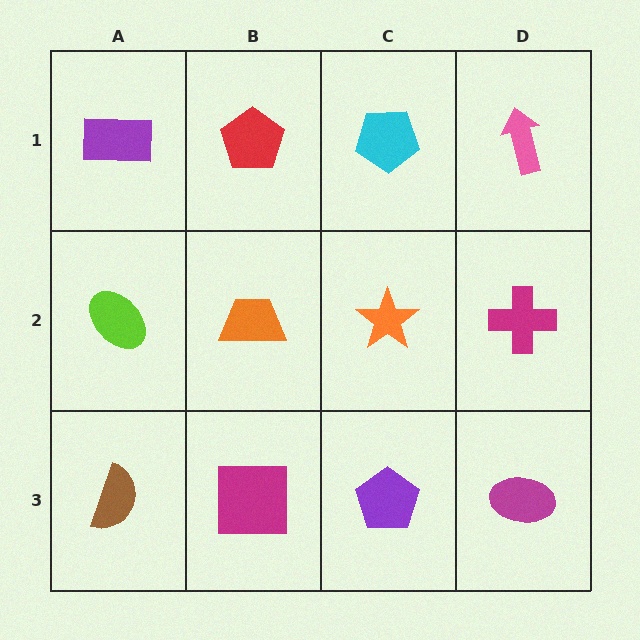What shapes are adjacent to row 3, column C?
An orange star (row 2, column C), a magenta square (row 3, column B), a magenta ellipse (row 3, column D).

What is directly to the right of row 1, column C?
A pink arrow.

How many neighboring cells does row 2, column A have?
3.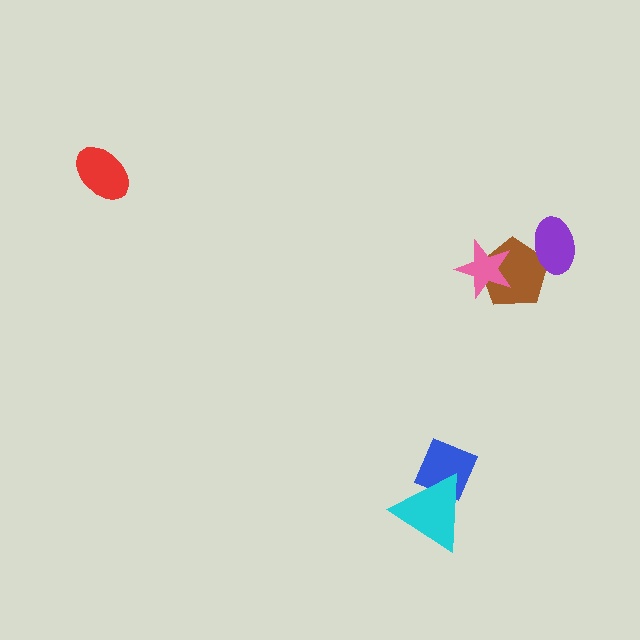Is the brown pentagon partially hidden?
Yes, it is partially covered by another shape.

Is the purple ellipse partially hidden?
No, no other shape covers it.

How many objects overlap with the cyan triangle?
1 object overlaps with the cyan triangle.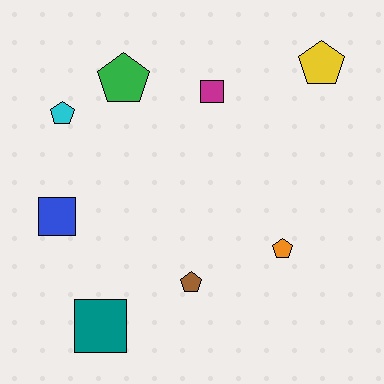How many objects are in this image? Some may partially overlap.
There are 8 objects.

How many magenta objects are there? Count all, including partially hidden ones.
There is 1 magenta object.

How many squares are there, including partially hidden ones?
There are 3 squares.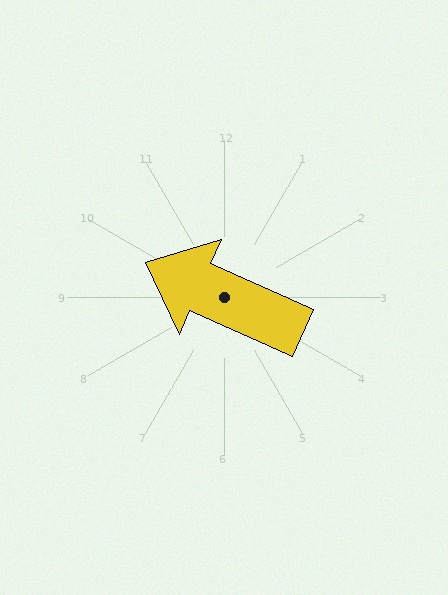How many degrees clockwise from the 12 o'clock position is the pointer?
Approximately 294 degrees.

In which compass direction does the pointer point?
Northwest.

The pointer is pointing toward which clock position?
Roughly 10 o'clock.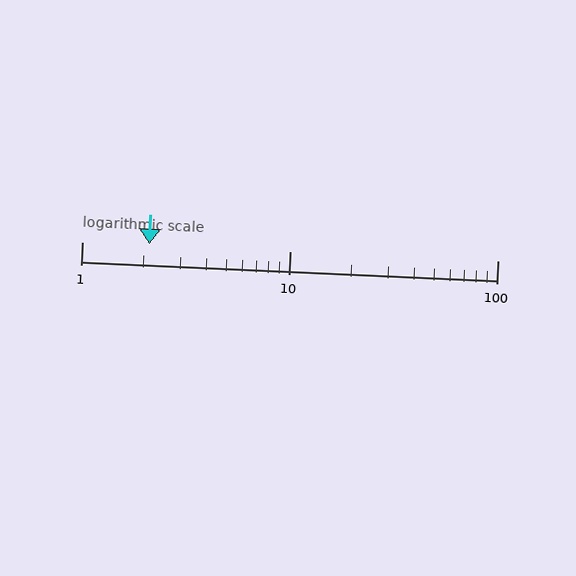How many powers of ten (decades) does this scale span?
The scale spans 2 decades, from 1 to 100.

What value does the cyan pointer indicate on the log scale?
The pointer indicates approximately 2.1.